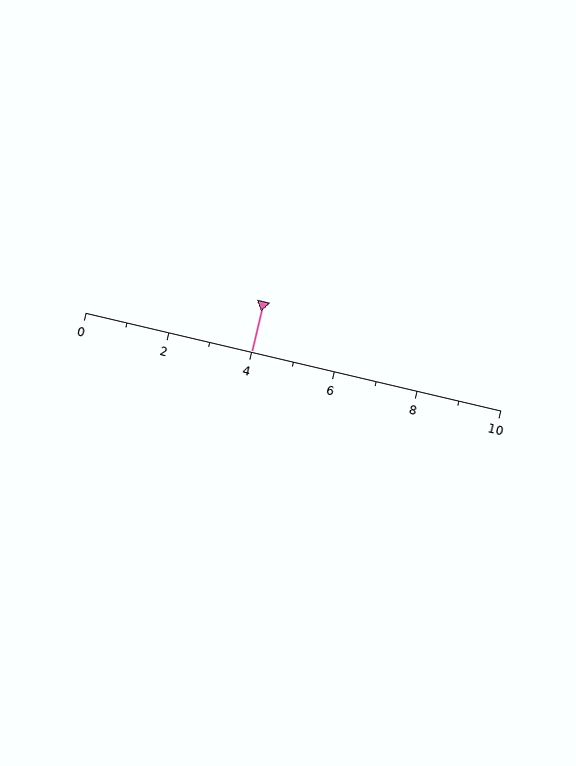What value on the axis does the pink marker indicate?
The marker indicates approximately 4.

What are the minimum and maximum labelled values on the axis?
The axis runs from 0 to 10.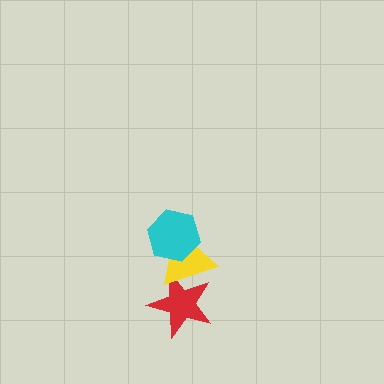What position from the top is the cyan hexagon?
The cyan hexagon is 1st from the top.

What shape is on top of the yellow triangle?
The cyan hexagon is on top of the yellow triangle.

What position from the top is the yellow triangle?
The yellow triangle is 2nd from the top.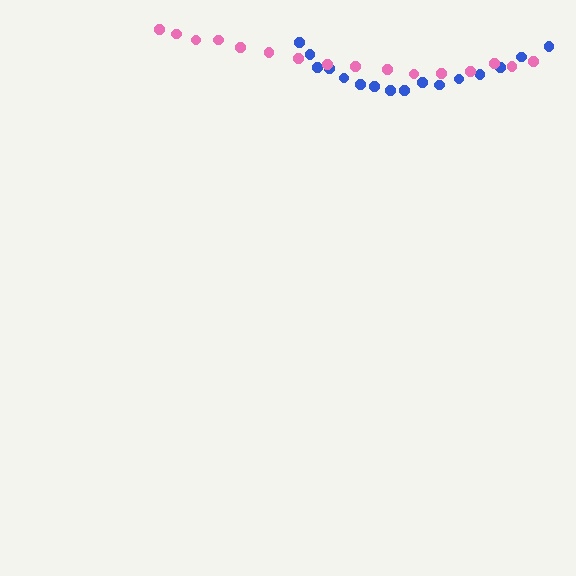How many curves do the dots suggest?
There are 2 distinct paths.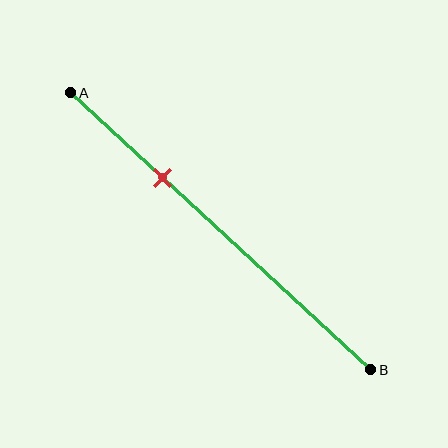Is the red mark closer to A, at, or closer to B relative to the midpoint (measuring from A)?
The red mark is closer to point A than the midpoint of segment AB.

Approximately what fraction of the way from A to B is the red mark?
The red mark is approximately 30% of the way from A to B.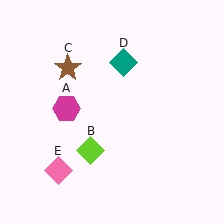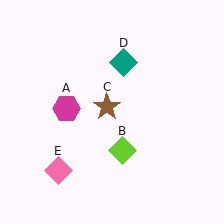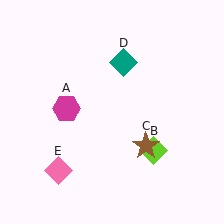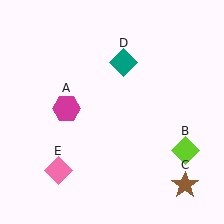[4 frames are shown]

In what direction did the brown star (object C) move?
The brown star (object C) moved down and to the right.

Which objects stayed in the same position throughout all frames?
Magenta hexagon (object A) and teal diamond (object D) and pink diamond (object E) remained stationary.